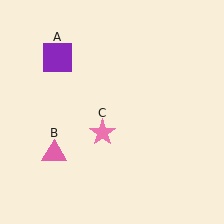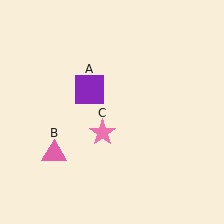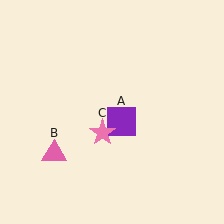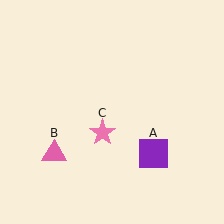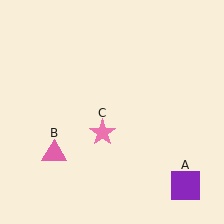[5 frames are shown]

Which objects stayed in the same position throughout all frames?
Pink triangle (object B) and pink star (object C) remained stationary.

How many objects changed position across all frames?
1 object changed position: purple square (object A).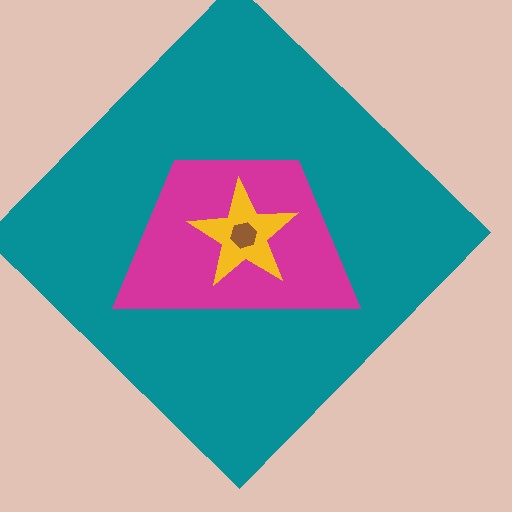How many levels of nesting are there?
4.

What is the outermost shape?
The teal diamond.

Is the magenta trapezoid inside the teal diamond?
Yes.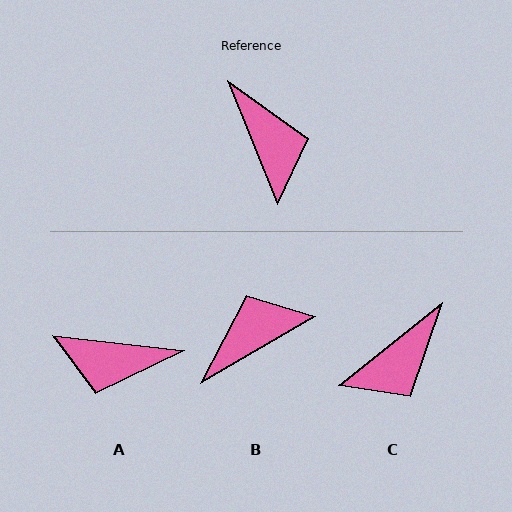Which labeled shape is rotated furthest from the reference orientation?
A, about 119 degrees away.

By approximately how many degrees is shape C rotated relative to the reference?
Approximately 74 degrees clockwise.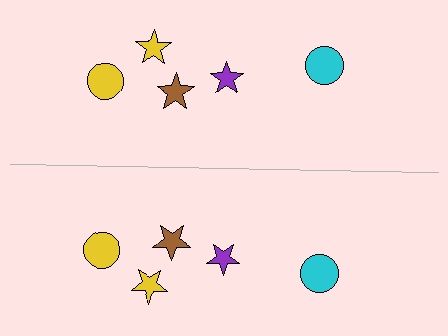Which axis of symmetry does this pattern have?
The pattern has a horizontal axis of symmetry running through the center of the image.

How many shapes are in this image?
There are 10 shapes in this image.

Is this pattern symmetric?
Yes, this pattern has bilateral (reflection) symmetry.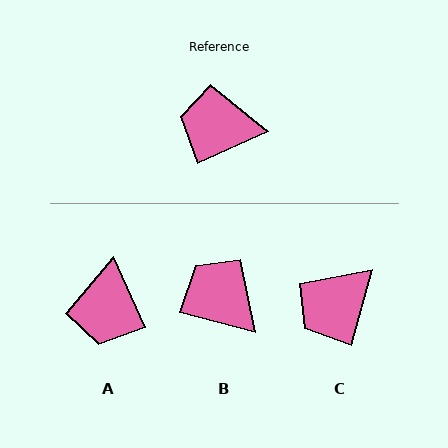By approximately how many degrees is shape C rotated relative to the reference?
Approximately 51 degrees counter-clockwise.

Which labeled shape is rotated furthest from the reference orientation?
A, about 90 degrees away.